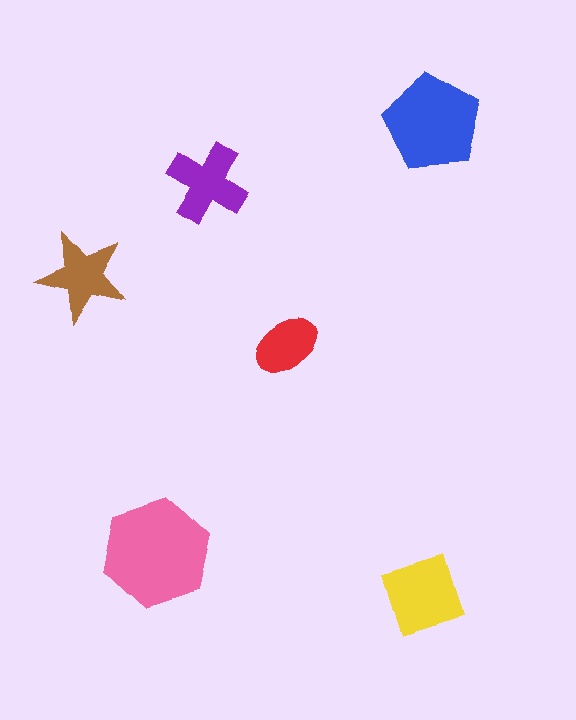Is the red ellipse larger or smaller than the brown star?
Smaller.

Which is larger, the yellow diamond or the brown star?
The yellow diamond.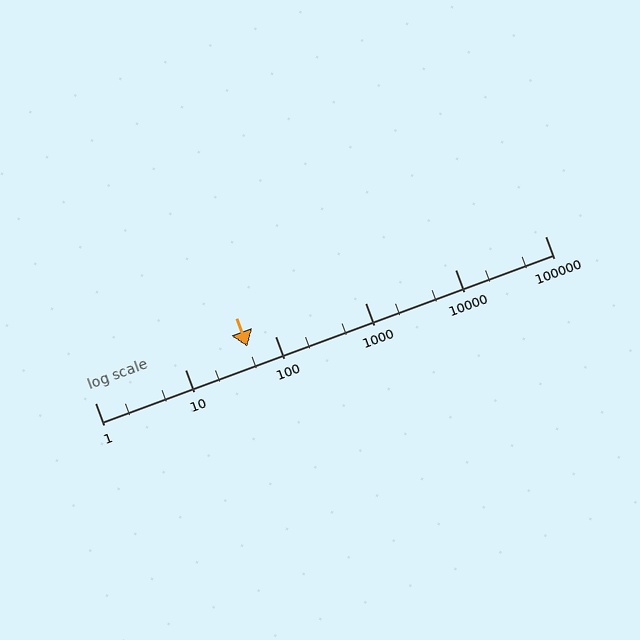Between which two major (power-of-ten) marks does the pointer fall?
The pointer is between 10 and 100.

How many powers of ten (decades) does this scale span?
The scale spans 5 decades, from 1 to 100000.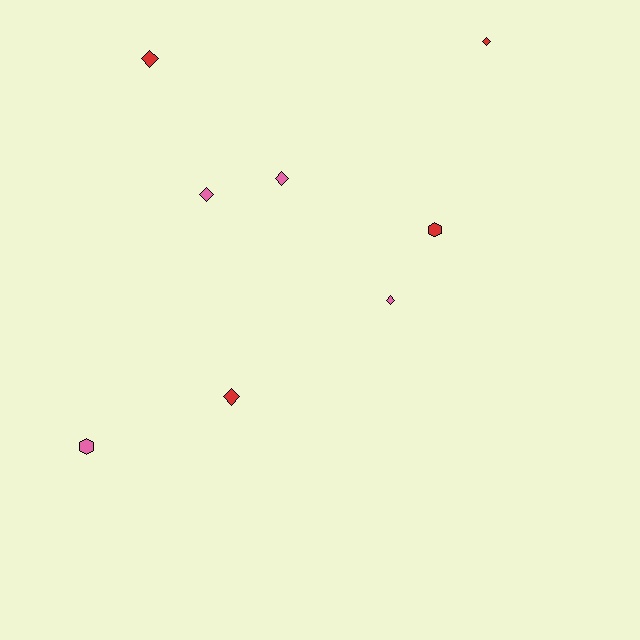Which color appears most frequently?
Pink, with 4 objects.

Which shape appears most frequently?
Diamond, with 6 objects.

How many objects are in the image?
There are 8 objects.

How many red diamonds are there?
There are 3 red diamonds.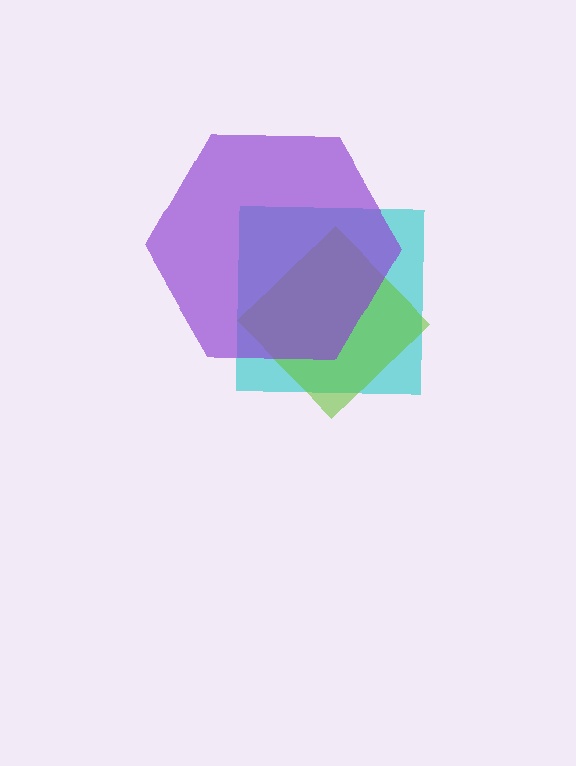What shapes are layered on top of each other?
The layered shapes are: a cyan square, a lime diamond, a purple hexagon.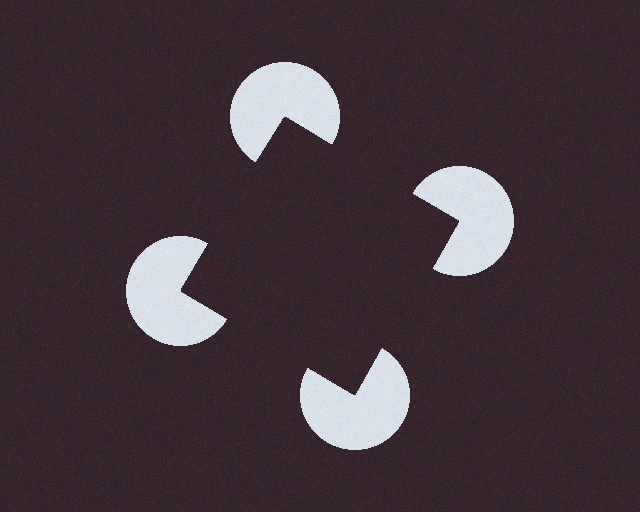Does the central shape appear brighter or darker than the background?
It typically appears slightly darker than the background, even though no actual brightness change is drawn.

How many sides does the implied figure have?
4 sides.